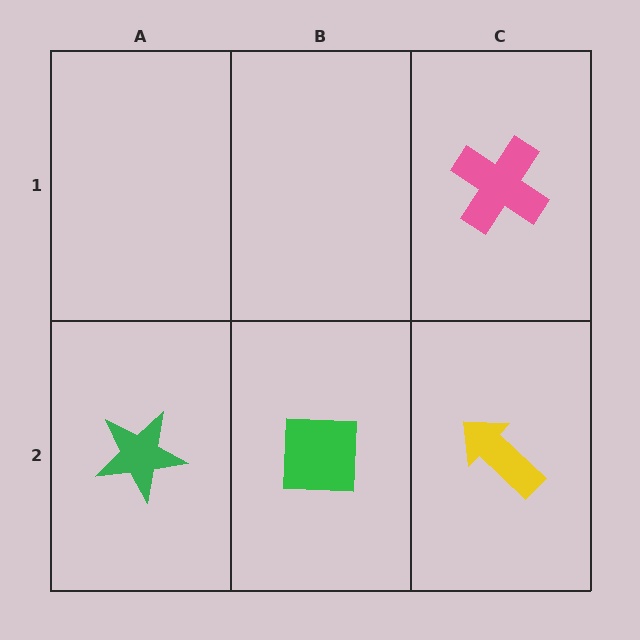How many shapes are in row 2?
3 shapes.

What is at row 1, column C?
A pink cross.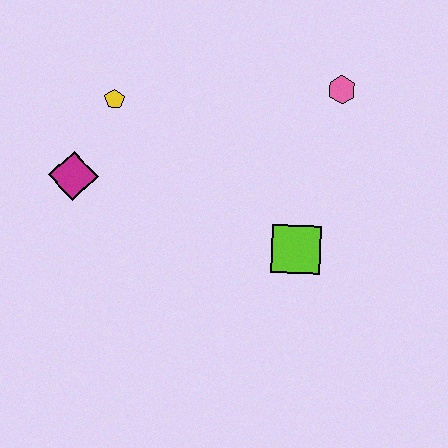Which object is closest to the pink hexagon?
The lime square is closest to the pink hexagon.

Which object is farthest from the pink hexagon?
The magenta diamond is farthest from the pink hexagon.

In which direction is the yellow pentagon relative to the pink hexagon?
The yellow pentagon is to the left of the pink hexagon.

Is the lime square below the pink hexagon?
Yes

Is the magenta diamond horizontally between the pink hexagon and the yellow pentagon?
No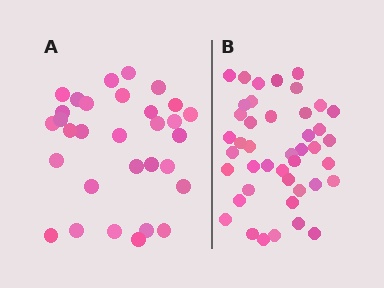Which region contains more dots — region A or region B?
Region B (the right region) has more dots.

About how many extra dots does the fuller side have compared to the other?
Region B has roughly 12 or so more dots than region A.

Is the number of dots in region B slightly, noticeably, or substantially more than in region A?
Region B has noticeably more, but not dramatically so. The ratio is roughly 1.4 to 1.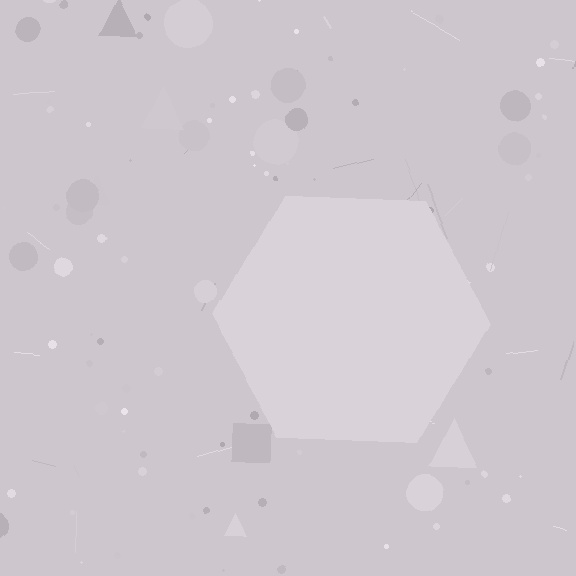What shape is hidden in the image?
A hexagon is hidden in the image.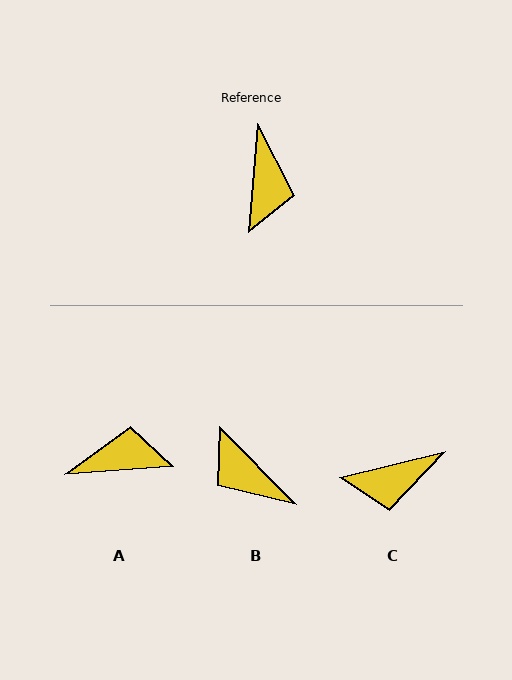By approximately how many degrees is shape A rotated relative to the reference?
Approximately 99 degrees counter-clockwise.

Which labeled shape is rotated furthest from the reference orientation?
B, about 131 degrees away.